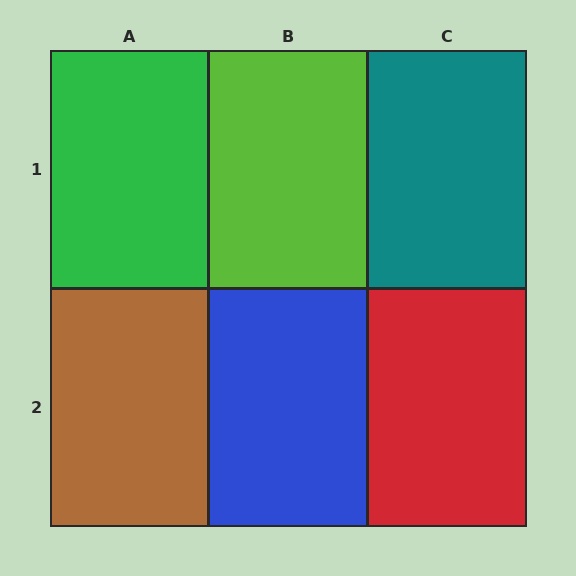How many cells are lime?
1 cell is lime.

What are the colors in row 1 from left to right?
Green, lime, teal.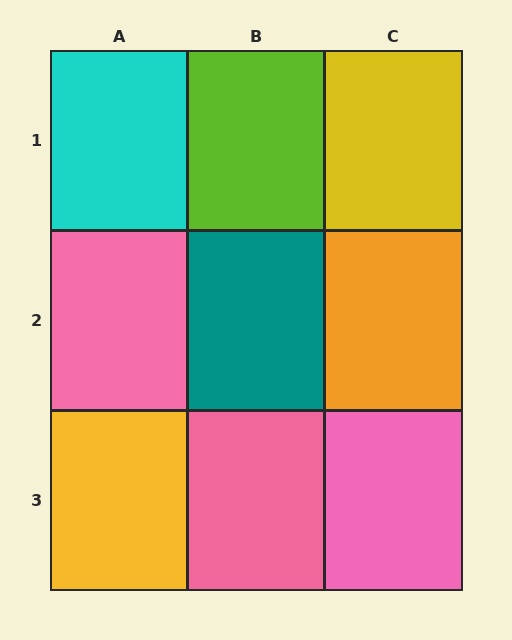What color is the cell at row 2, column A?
Pink.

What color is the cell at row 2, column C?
Orange.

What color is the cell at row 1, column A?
Cyan.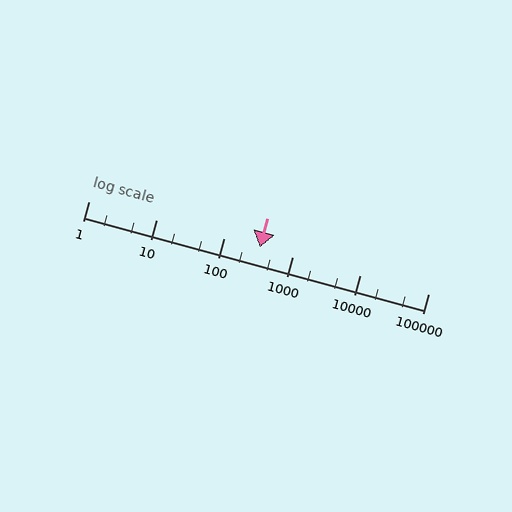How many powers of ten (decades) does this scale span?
The scale spans 5 decades, from 1 to 100000.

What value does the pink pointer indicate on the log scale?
The pointer indicates approximately 330.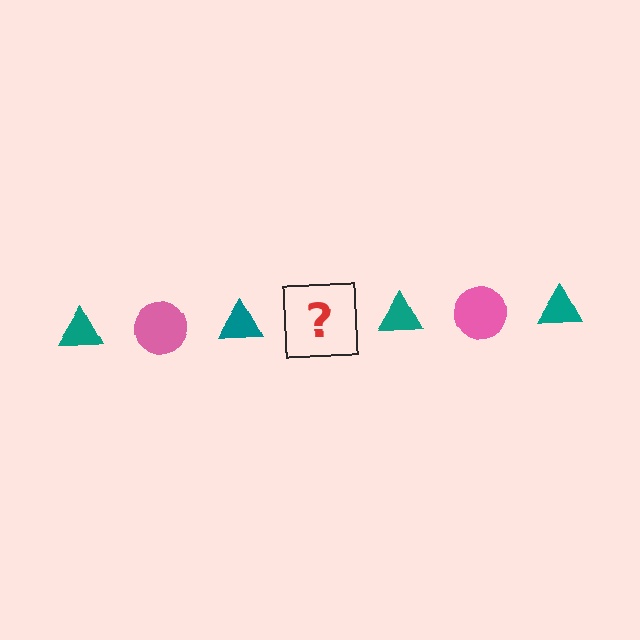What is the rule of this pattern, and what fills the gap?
The rule is that the pattern alternates between teal triangle and pink circle. The gap should be filled with a pink circle.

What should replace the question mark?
The question mark should be replaced with a pink circle.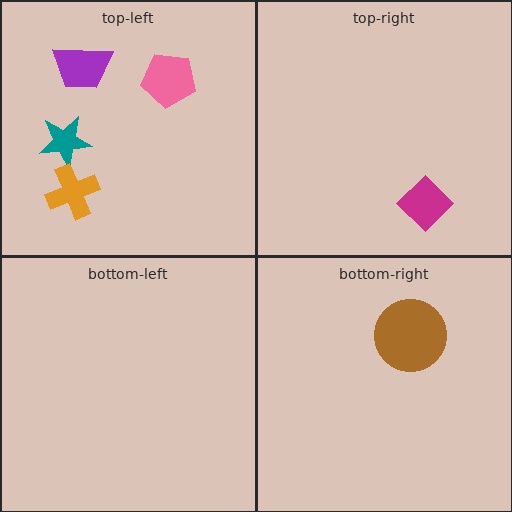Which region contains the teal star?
The top-left region.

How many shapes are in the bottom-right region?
1.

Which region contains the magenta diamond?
The top-right region.